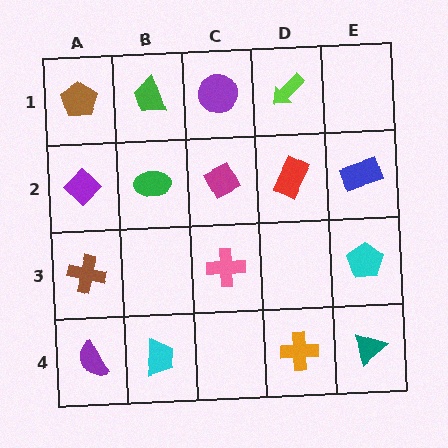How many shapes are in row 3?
3 shapes.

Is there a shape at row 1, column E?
No, that cell is empty.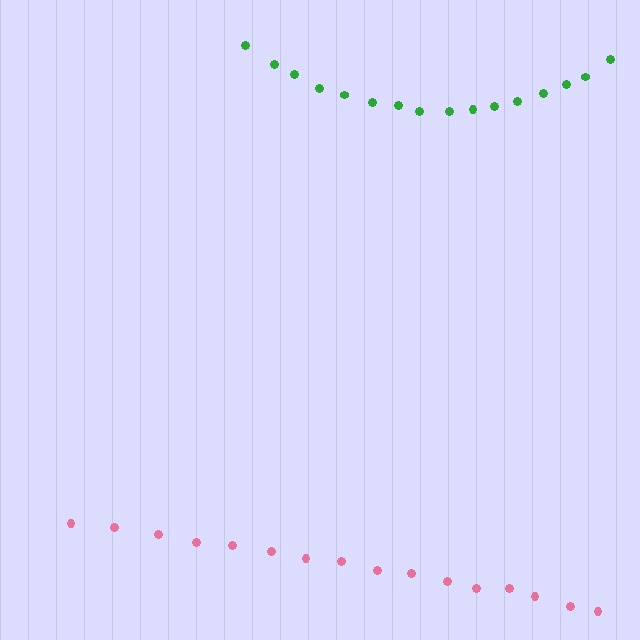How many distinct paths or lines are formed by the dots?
There are 2 distinct paths.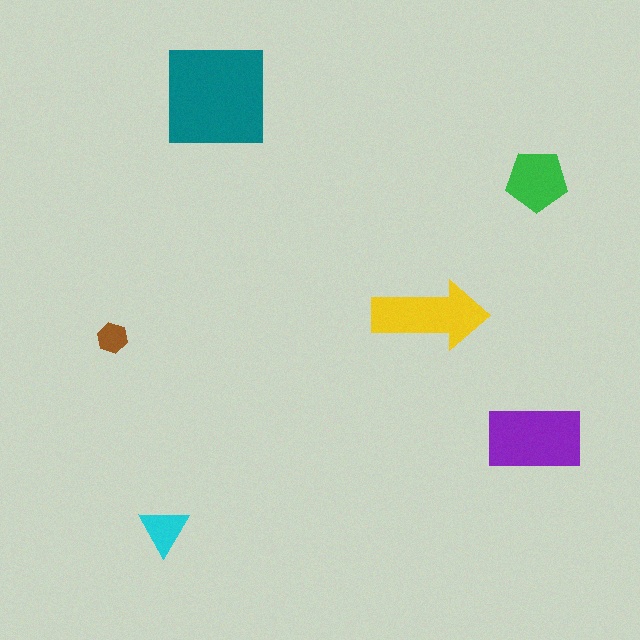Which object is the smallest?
The brown hexagon.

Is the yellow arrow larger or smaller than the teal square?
Smaller.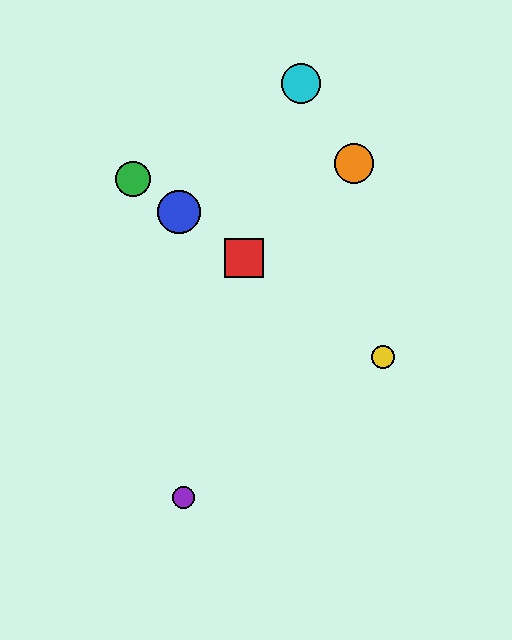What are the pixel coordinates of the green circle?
The green circle is at (133, 179).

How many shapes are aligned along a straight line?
4 shapes (the red square, the blue circle, the green circle, the yellow circle) are aligned along a straight line.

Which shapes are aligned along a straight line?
The red square, the blue circle, the green circle, the yellow circle are aligned along a straight line.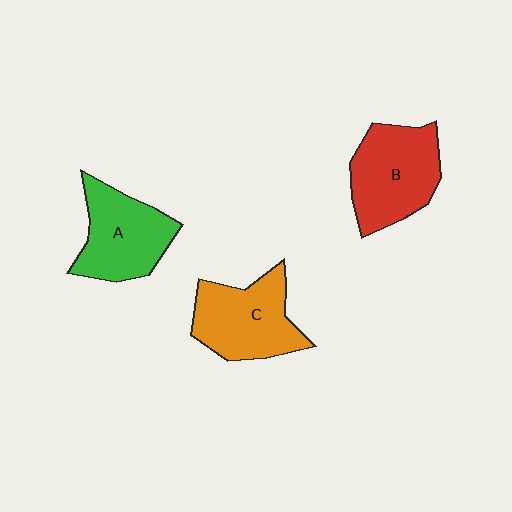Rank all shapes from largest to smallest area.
From largest to smallest: B (red), C (orange), A (green).